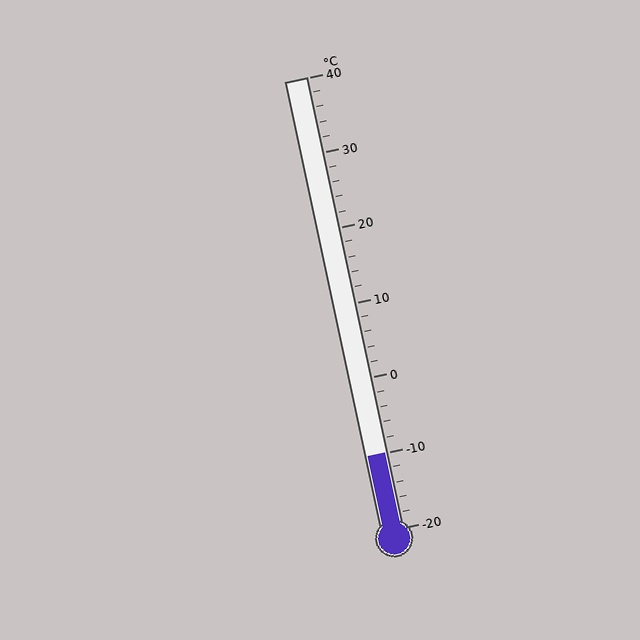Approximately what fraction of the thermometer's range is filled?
The thermometer is filled to approximately 15% of its range.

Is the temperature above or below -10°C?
The temperature is at -10°C.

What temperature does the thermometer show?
The thermometer shows approximately -10°C.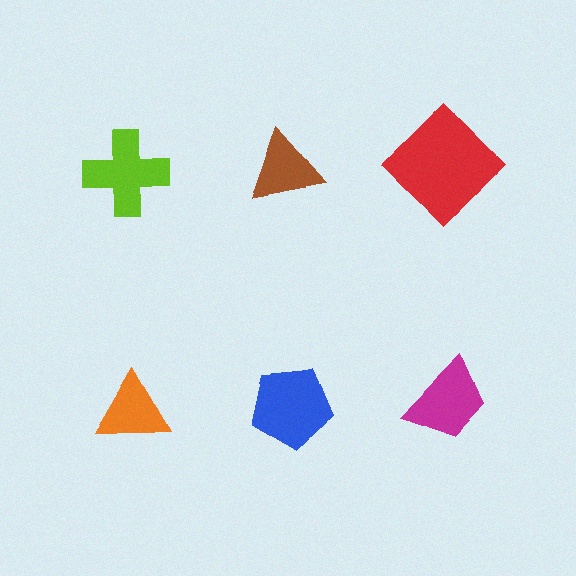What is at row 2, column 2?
A blue pentagon.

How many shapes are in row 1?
3 shapes.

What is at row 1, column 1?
A lime cross.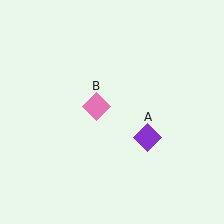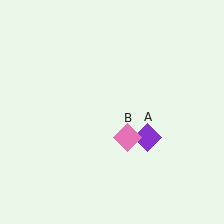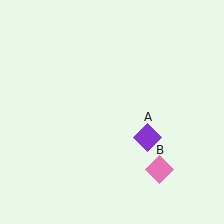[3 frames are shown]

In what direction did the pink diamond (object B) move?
The pink diamond (object B) moved down and to the right.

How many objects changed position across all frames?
1 object changed position: pink diamond (object B).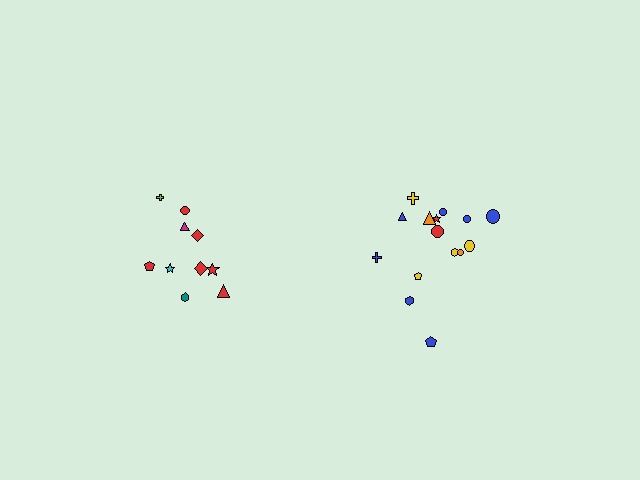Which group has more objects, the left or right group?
The right group.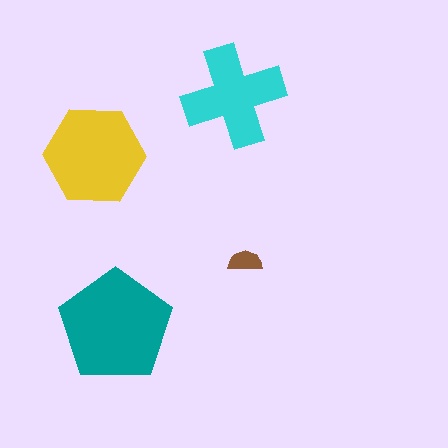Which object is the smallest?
The brown semicircle.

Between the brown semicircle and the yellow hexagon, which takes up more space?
The yellow hexagon.